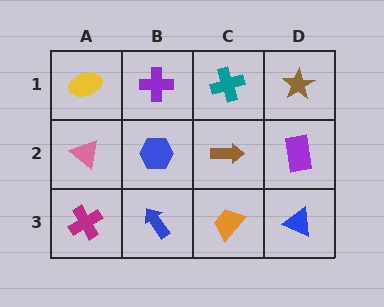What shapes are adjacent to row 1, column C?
A brown arrow (row 2, column C), a purple cross (row 1, column B), a brown star (row 1, column D).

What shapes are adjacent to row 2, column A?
A yellow ellipse (row 1, column A), a magenta cross (row 3, column A), a blue hexagon (row 2, column B).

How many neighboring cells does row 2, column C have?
4.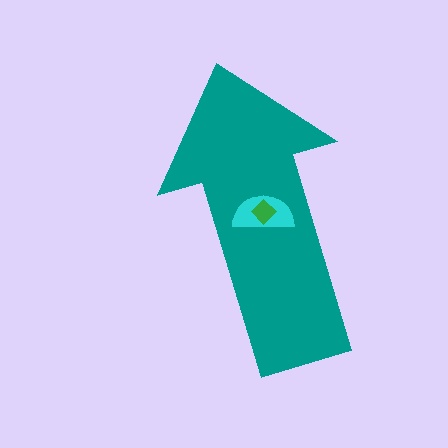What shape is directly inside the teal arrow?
The cyan semicircle.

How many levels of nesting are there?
3.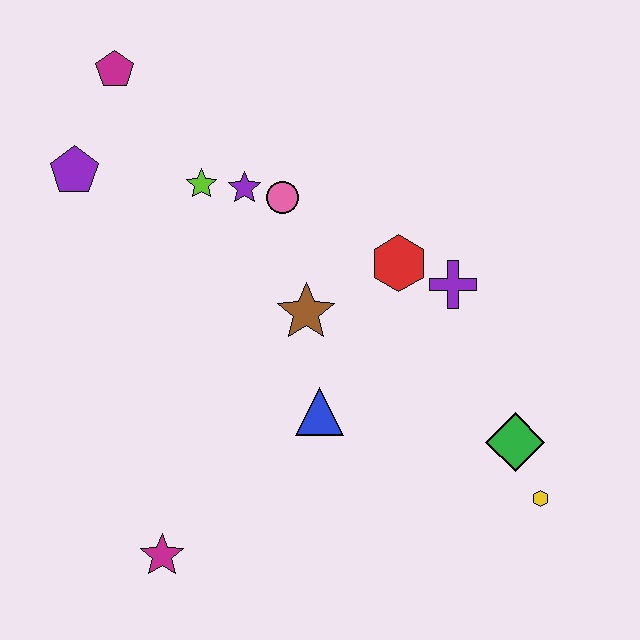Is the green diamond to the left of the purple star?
No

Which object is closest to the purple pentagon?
The magenta pentagon is closest to the purple pentagon.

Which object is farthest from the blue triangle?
The magenta pentagon is farthest from the blue triangle.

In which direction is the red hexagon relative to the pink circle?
The red hexagon is to the right of the pink circle.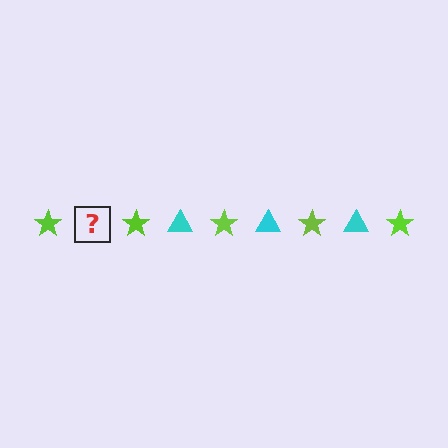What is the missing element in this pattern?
The missing element is a cyan triangle.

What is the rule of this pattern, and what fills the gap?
The rule is that the pattern alternates between lime star and cyan triangle. The gap should be filled with a cyan triangle.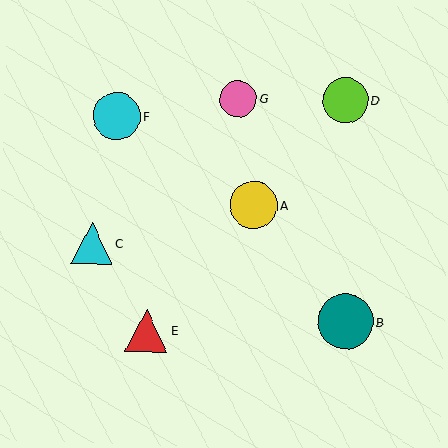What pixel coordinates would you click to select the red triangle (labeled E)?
Click at (147, 331) to select the red triangle E.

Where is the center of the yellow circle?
The center of the yellow circle is at (253, 205).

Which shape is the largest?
The teal circle (labeled B) is the largest.